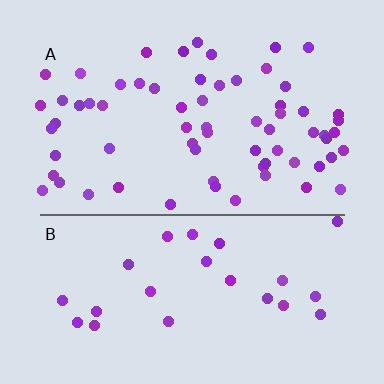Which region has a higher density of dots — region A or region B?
A (the top).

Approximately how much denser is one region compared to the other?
Approximately 2.6× — region A over region B.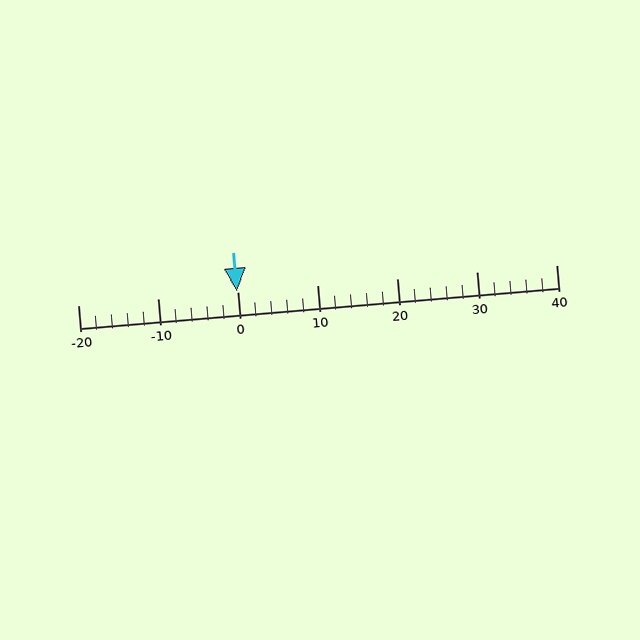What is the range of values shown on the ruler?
The ruler shows values from -20 to 40.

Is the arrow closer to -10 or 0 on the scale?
The arrow is closer to 0.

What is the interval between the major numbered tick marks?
The major tick marks are spaced 10 units apart.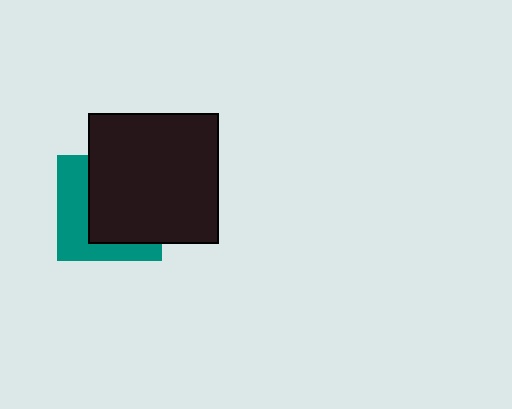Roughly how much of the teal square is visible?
A small part of it is visible (roughly 41%).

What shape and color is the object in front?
The object in front is a black square.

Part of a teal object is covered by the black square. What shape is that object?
It is a square.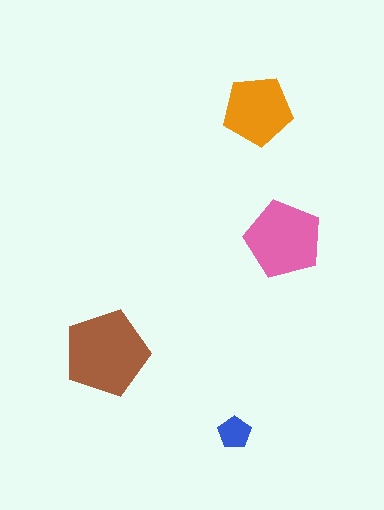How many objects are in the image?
There are 4 objects in the image.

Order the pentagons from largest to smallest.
the brown one, the pink one, the orange one, the blue one.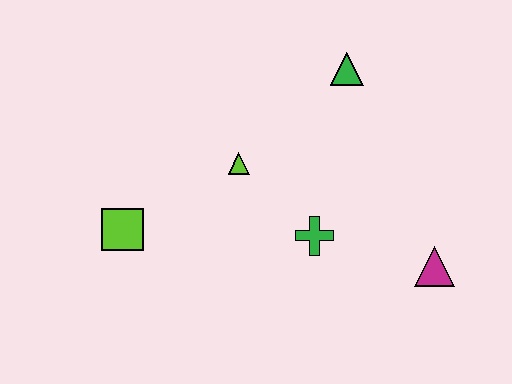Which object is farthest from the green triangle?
The lime square is farthest from the green triangle.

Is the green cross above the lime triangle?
No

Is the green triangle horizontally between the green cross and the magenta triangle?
Yes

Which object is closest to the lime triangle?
The green cross is closest to the lime triangle.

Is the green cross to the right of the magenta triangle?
No